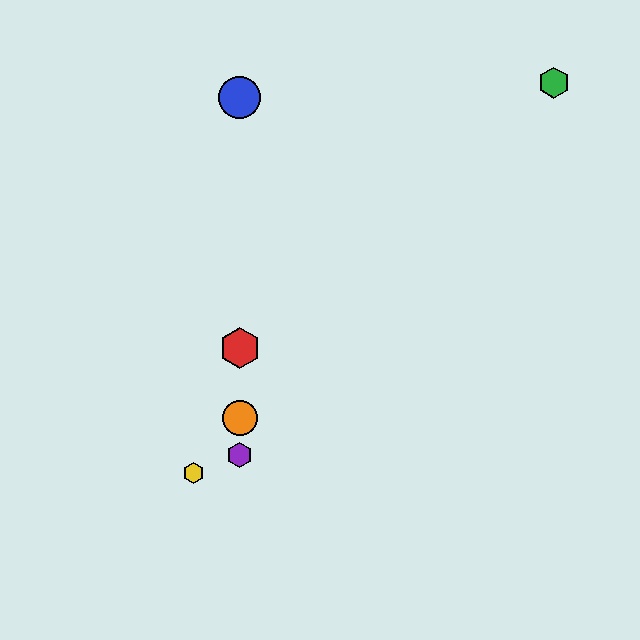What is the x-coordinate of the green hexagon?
The green hexagon is at x≈554.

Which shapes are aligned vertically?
The red hexagon, the blue circle, the purple hexagon, the orange circle are aligned vertically.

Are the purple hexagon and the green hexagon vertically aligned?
No, the purple hexagon is at x≈240 and the green hexagon is at x≈554.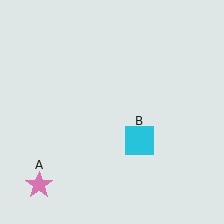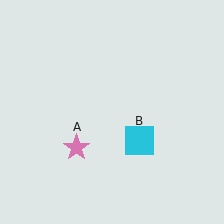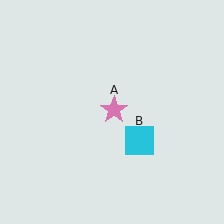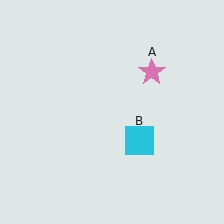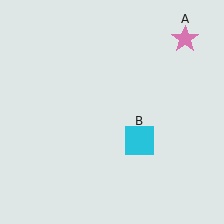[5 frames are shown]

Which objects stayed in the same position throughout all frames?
Cyan square (object B) remained stationary.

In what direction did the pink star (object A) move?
The pink star (object A) moved up and to the right.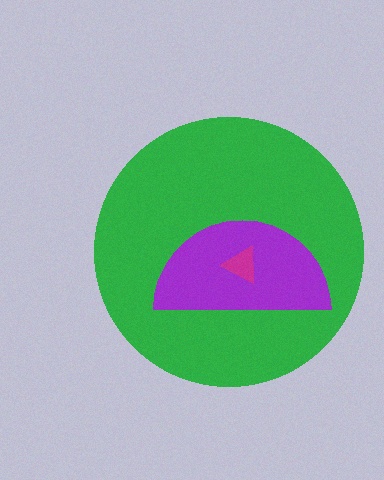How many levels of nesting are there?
3.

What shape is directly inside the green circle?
The purple semicircle.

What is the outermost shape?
The green circle.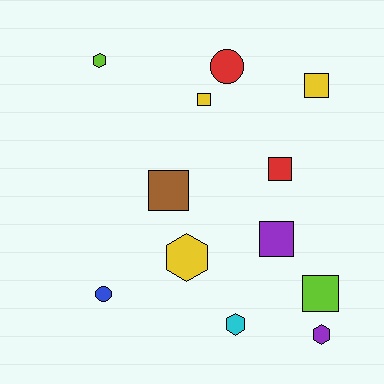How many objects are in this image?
There are 12 objects.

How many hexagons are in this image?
There are 4 hexagons.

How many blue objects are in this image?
There is 1 blue object.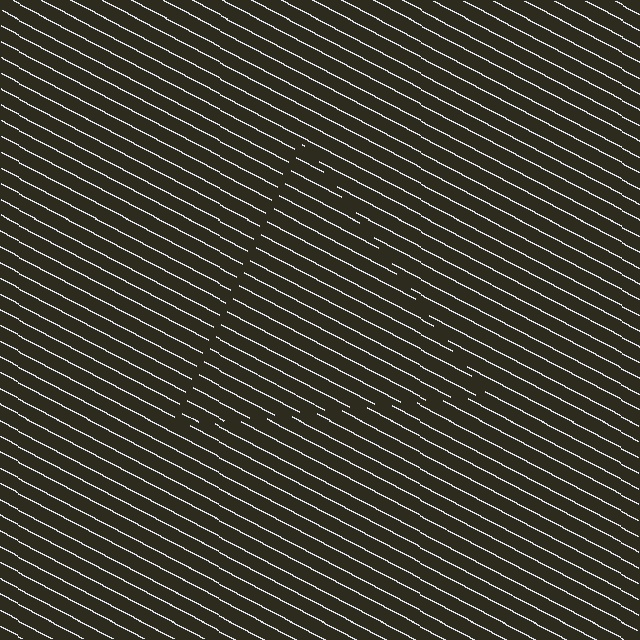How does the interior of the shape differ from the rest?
The interior of the shape contains the same grating, shifted by half a period — the contour is defined by the phase discontinuity where line-ends from the inner and outer gratings abut.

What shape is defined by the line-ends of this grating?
An illusory triangle. The interior of the shape contains the same grating, shifted by half a period — the contour is defined by the phase discontinuity where line-ends from the inner and outer gratings abut.